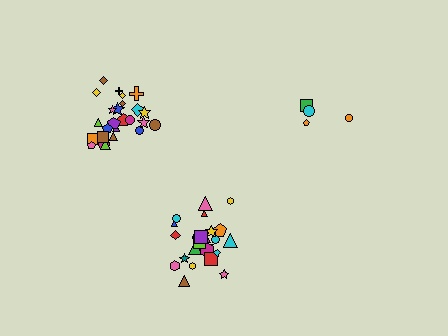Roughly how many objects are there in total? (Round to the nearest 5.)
Roughly 55 objects in total.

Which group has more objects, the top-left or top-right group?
The top-left group.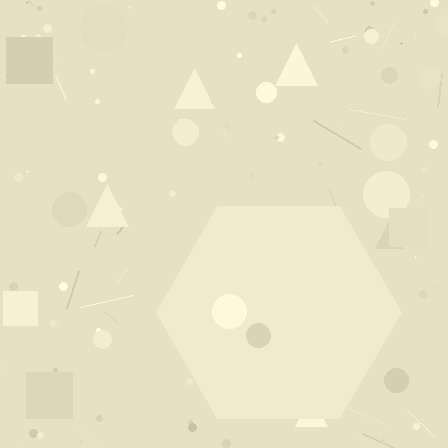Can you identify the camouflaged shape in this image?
The camouflaged shape is a hexagon.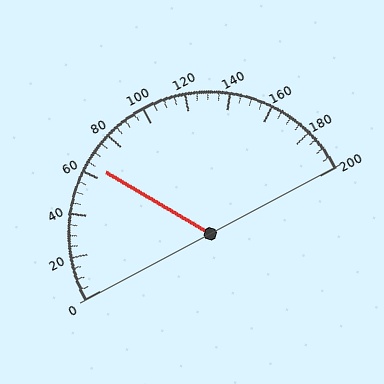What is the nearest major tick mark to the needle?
The nearest major tick mark is 60.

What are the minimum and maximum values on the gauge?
The gauge ranges from 0 to 200.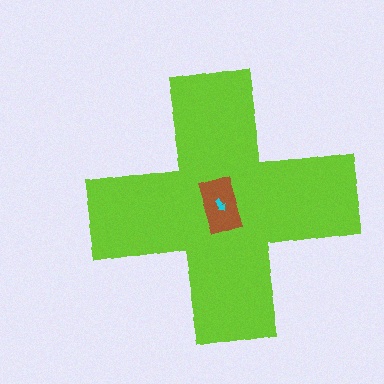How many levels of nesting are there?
3.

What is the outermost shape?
The lime cross.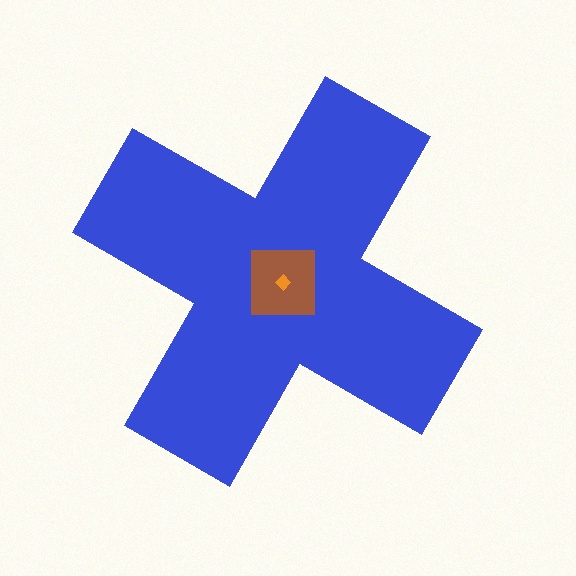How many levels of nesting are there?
3.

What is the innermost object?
The orange diamond.